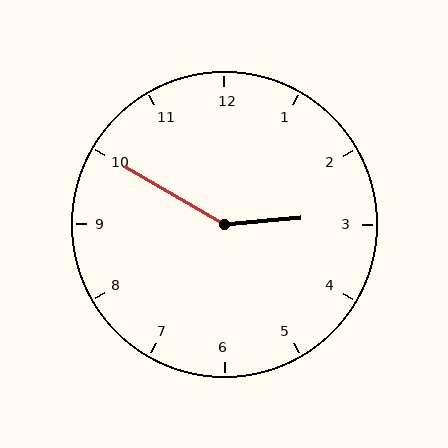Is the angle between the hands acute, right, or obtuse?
It is obtuse.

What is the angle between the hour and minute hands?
Approximately 145 degrees.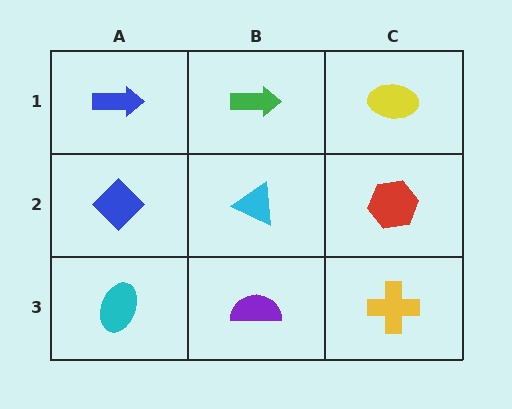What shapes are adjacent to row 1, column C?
A red hexagon (row 2, column C), a green arrow (row 1, column B).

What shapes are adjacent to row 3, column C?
A red hexagon (row 2, column C), a purple semicircle (row 3, column B).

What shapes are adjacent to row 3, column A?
A blue diamond (row 2, column A), a purple semicircle (row 3, column B).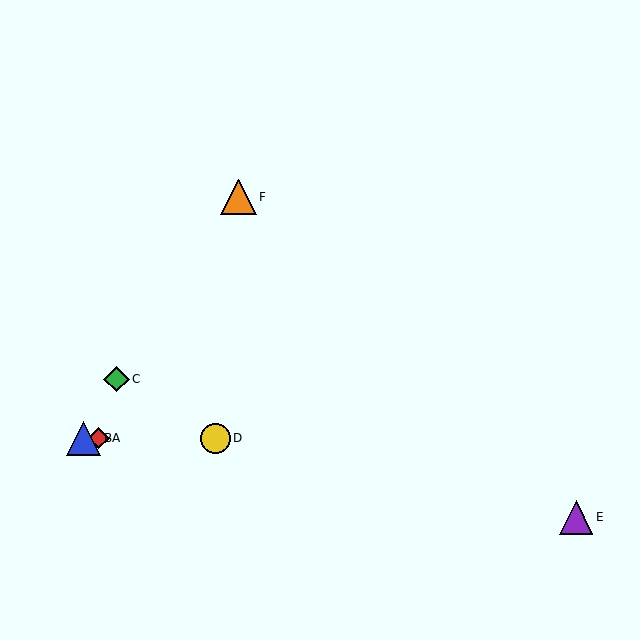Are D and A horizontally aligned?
Yes, both are at y≈438.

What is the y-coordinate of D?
Object D is at y≈438.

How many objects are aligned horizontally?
3 objects (A, B, D) are aligned horizontally.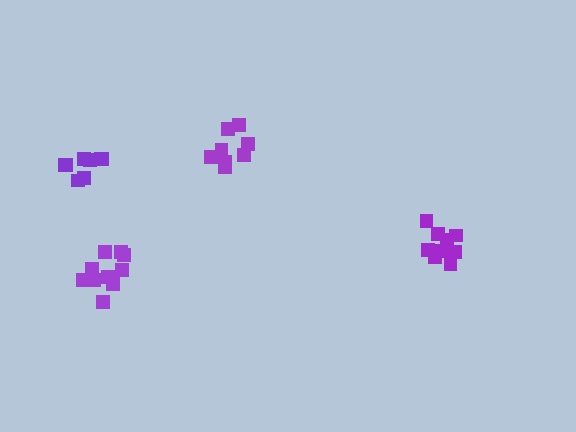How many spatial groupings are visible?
There are 4 spatial groupings.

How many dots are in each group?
Group 1: 10 dots, Group 2: 11 dots, Group 3: 8 dots, Group 4: 8 dots (37 total).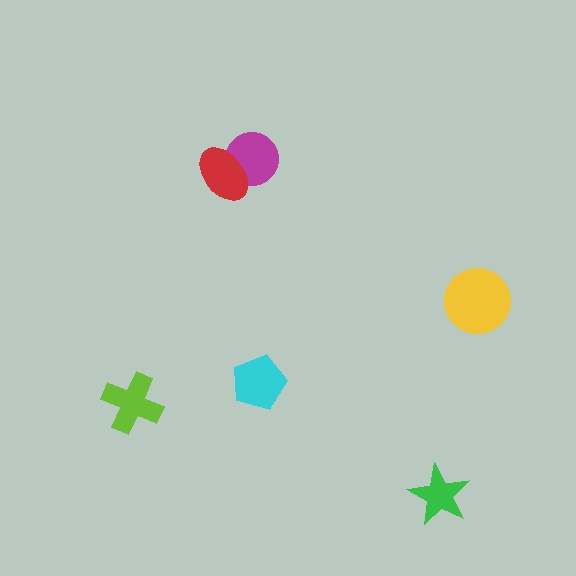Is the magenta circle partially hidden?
Yes, it is partially covered by another shape.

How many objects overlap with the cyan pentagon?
0 objects overlap with the cyan pentagon.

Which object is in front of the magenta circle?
The red ellipse is in front of the magenta circle.